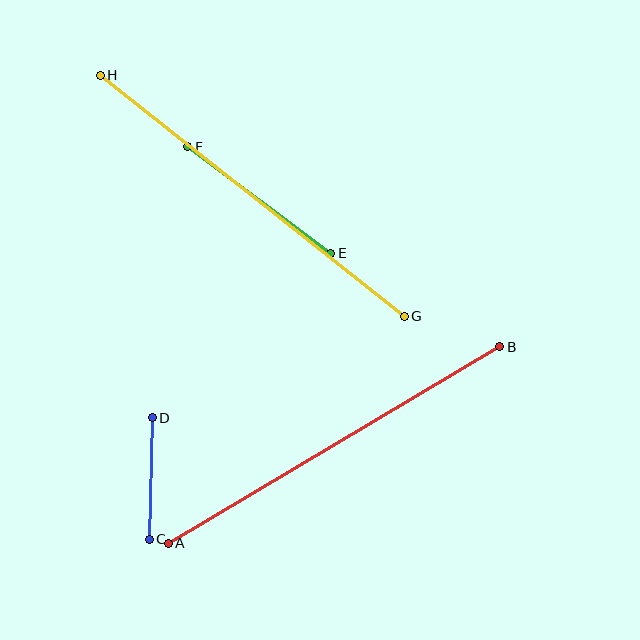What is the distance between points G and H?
The distance is approximately 388 pixels.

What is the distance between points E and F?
The distance is approximately 179 pixels.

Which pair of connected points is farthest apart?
Points G and H are farthest apart.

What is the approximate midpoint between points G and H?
The midpoint is at approximately (252, 196) pixels.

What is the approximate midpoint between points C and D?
The midpoint is at approximately (151, 479) pixels.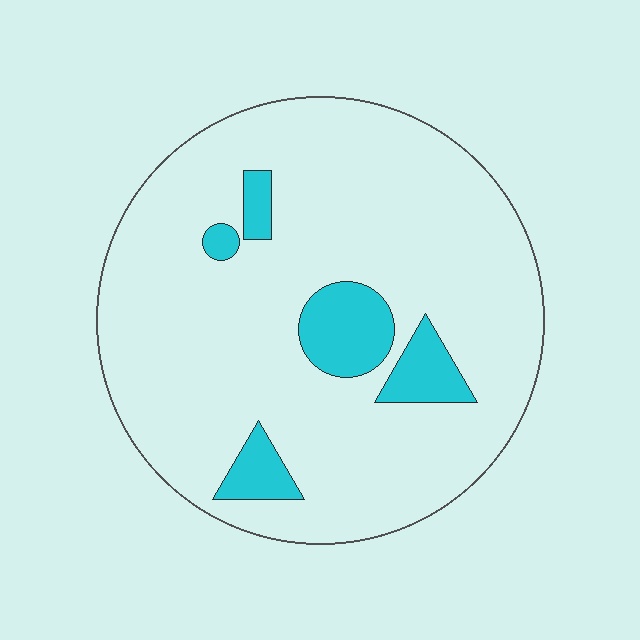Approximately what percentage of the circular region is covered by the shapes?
Approximately 10%.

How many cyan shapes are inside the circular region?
5.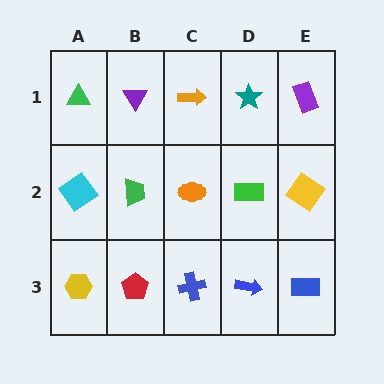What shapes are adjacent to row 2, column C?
An orange arrow (row 1, column C), a blue cross (row 3, column C), a green trapezoid (row 2, column B), a green rectangle (row 2, column D).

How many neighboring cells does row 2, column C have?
4.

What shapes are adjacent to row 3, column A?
A cyan diamond (row 2, column A), a red pentagon (row 3, column B).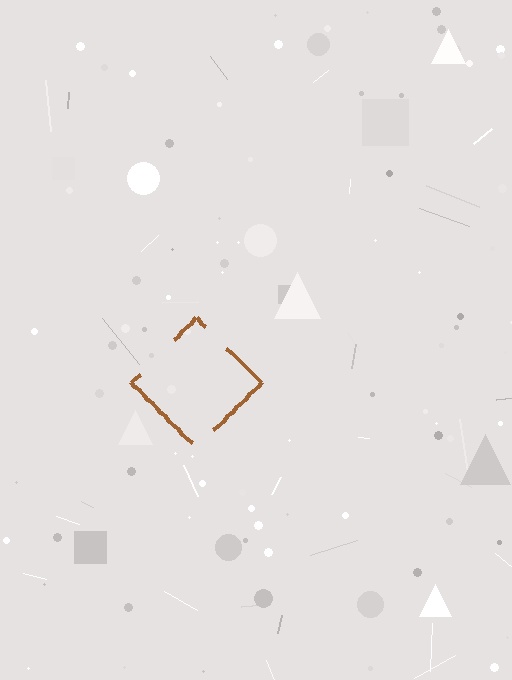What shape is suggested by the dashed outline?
The dashed outline suggests a diamond.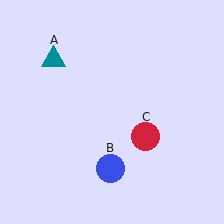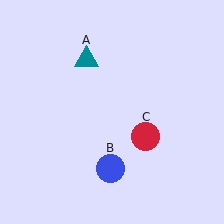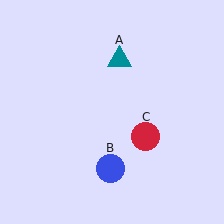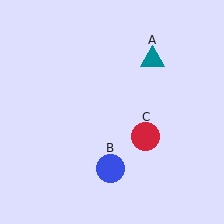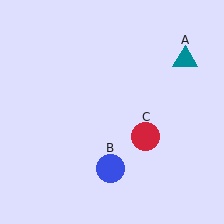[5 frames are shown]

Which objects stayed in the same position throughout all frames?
Blue circle (object B) and red circle (object C) remained stationary.